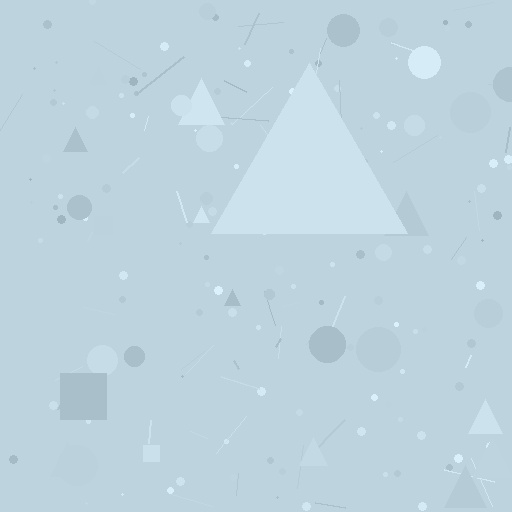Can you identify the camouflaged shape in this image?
The camouflaged shape is a triangle.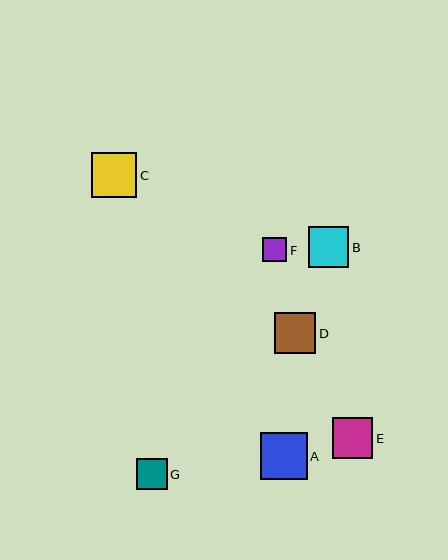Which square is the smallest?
Square F is the smallest with a size of approximately 24 pixels.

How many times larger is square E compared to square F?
Square E is approximately 1.7 times the size of square F.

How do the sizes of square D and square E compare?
Square D and square E are approximately the same size.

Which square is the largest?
Square A is the largest with a size of approximately 46 pixels.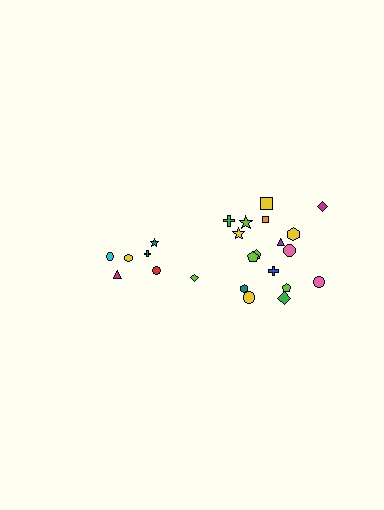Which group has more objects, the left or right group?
The right group.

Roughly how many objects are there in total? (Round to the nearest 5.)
Roughly 25 objects in total.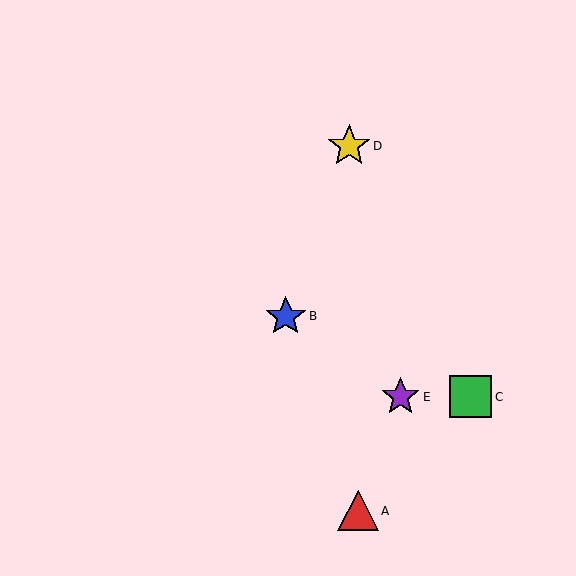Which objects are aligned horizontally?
Objects C, E are aligned horizontally.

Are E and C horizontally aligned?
Yes, both are at y≈397.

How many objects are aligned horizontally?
2 objects (C, E) are aligned horizontally.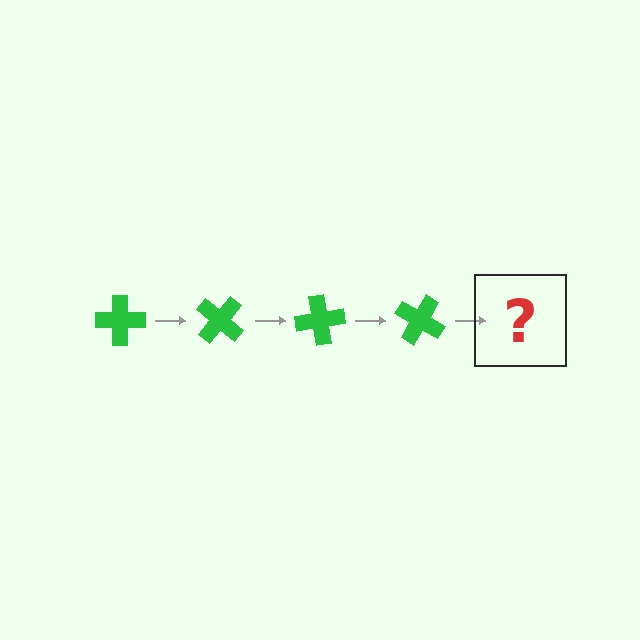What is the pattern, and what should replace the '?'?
The pattern is that the cross rotates 40 degrees each step. The '?' should be a green cross rotated 160 degrees.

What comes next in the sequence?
The next element should be a green cross rotated 160 degrees.